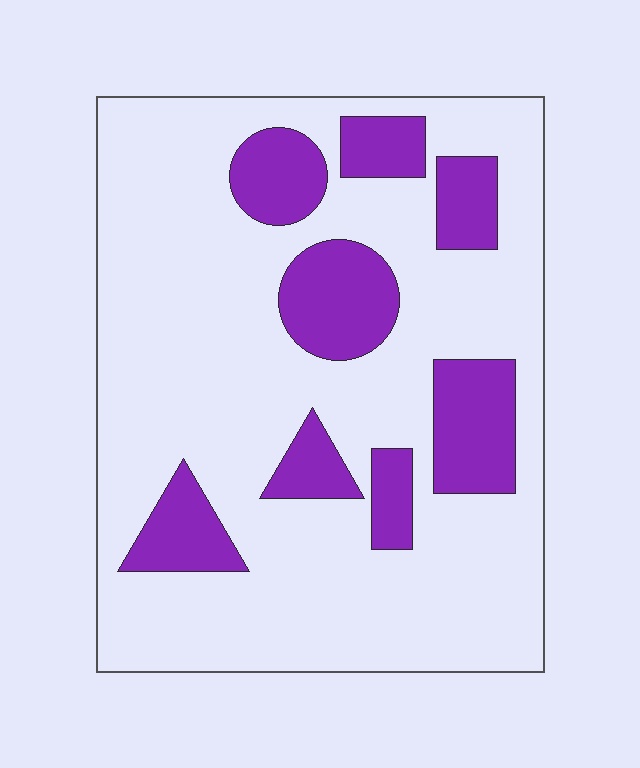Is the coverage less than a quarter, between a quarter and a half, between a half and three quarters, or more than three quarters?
Less than a quarter.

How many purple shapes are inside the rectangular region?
8.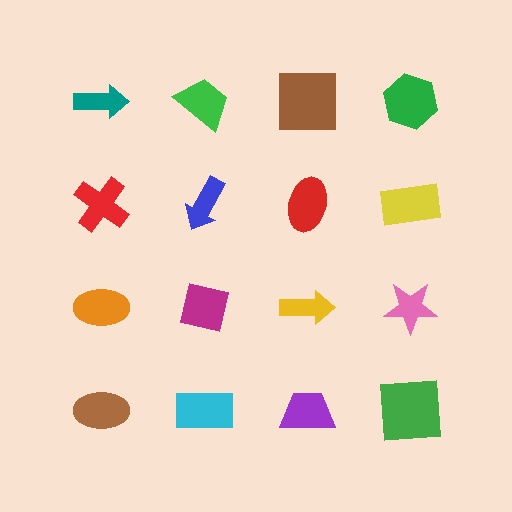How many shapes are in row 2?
4 shapes.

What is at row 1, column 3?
A brown square.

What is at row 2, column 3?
A red ellipse.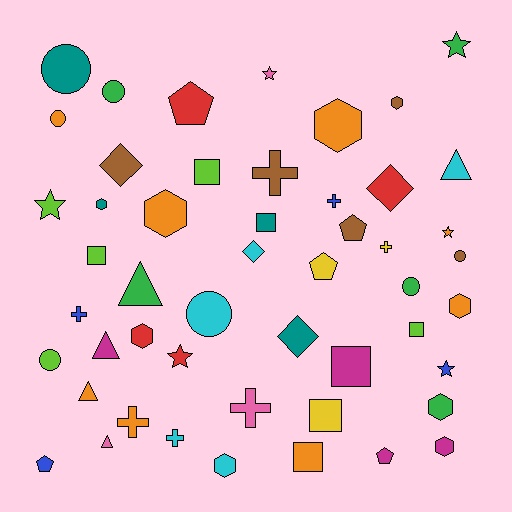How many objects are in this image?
There are 50 objects.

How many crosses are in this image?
There are 7 crosses.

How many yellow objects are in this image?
There are 3 yellow objects.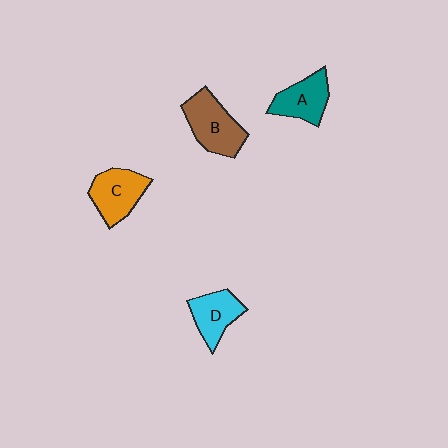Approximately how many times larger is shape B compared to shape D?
Approximately 1.3 times.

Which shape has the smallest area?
Shape D (cyan).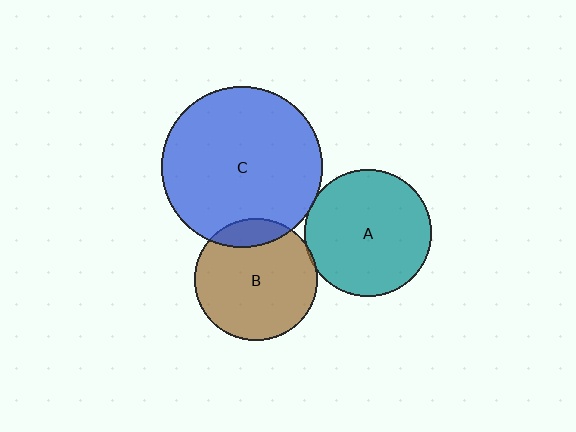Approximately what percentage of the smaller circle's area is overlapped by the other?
Approximately 5%.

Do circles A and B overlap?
Yes.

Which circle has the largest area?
Circle C (blue).